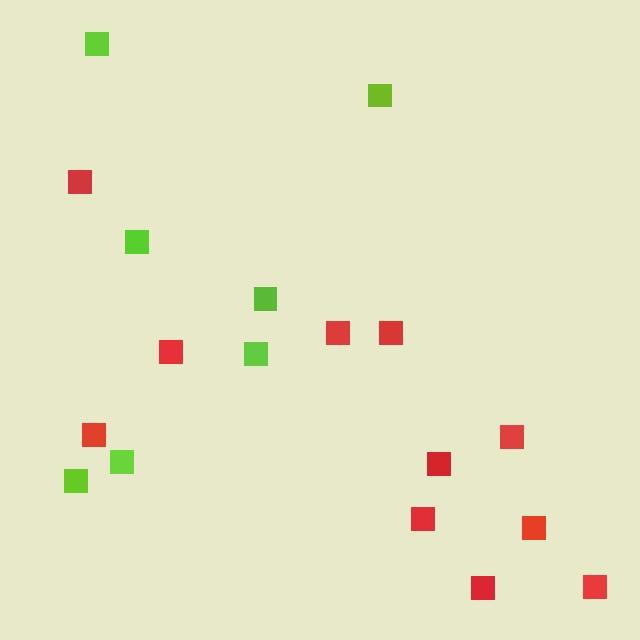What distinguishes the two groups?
There are 2 groups: one group of red squares (11) and one group of lime squares (7).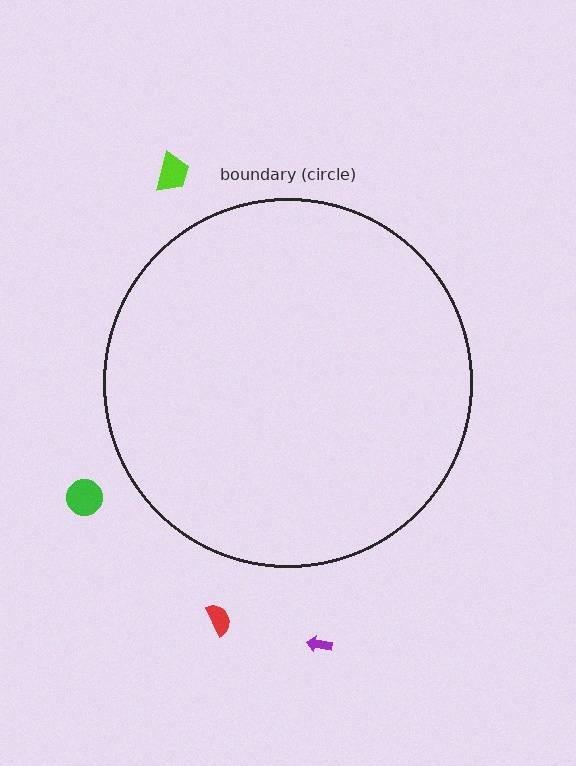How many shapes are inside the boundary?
0 inside, 4 outside.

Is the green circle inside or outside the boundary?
Outside.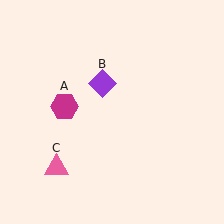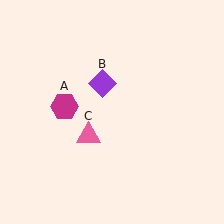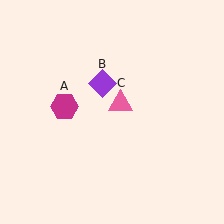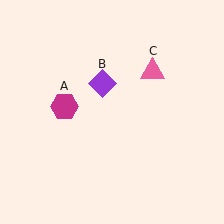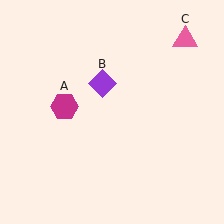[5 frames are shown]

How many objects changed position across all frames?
1 object changed position: pink triangle (object C).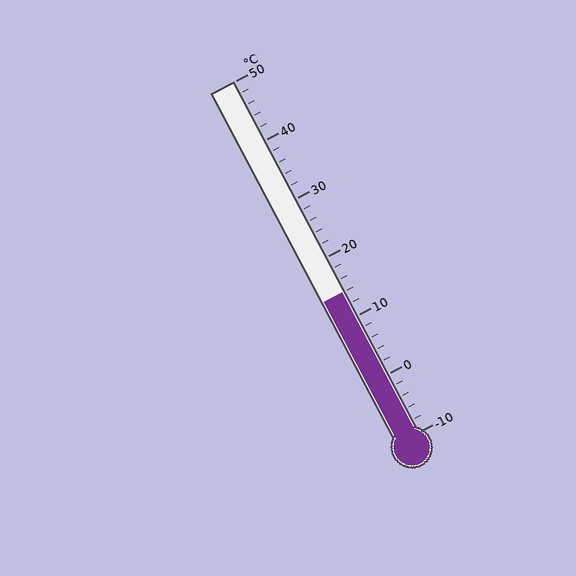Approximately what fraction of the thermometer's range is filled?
The thermometer is filled to approximately 40% of its range.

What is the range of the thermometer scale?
The thermometer scale ranges from -10°C to 50°C.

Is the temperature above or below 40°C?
The temperature is below 40°C.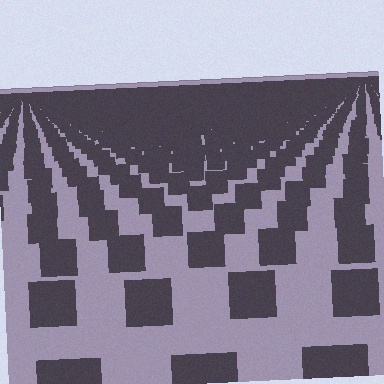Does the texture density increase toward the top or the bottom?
Density increases toward the top.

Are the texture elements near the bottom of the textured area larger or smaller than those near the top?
Larger. Near the bottom, elements are closer to the viewer and appear at a bigger on-screen size.